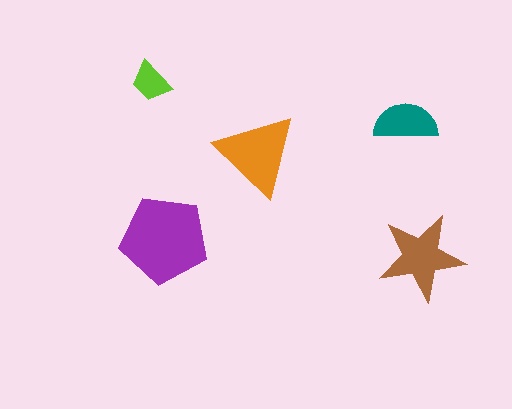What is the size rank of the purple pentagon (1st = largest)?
1st.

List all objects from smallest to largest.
The lime trapezoid, the teal semicircle, the brown star, the orange triangle, the purple pentagon.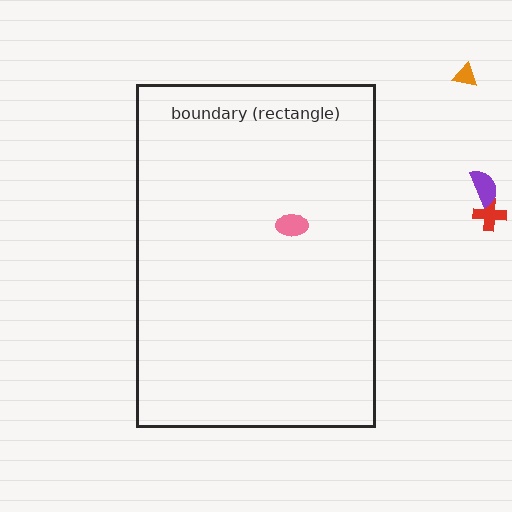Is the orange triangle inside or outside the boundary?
Outside.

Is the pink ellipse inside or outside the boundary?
Inside.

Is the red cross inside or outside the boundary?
Outside.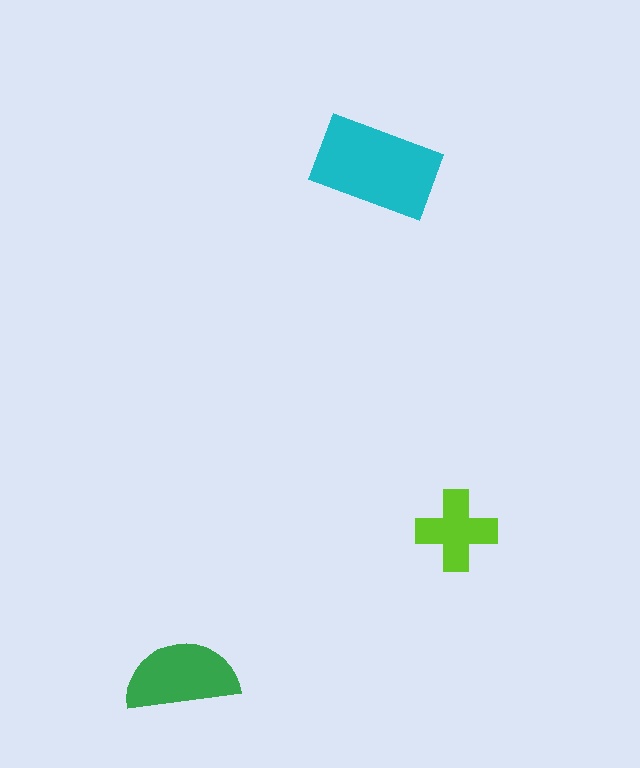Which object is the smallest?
The lime cross.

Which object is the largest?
The cyan rectangle.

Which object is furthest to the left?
The green semicircle is leftmost.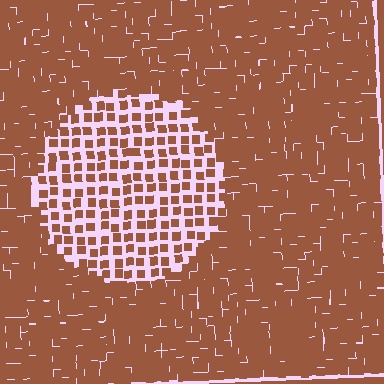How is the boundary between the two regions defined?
The boundary is defined by a change in element density (approximately 2.4x ratio). All elements are the same color, size, and shape.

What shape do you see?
I see a circle.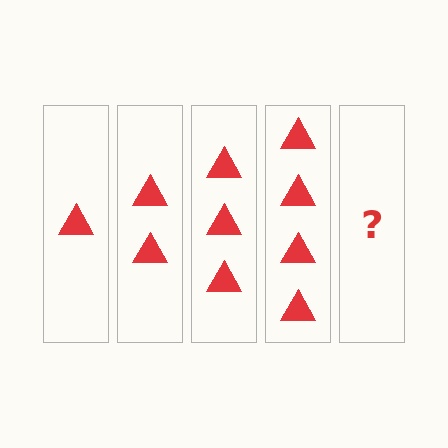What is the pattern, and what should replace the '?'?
The pattern is that each step adds one more triangle. The '?' should be 5 triangles.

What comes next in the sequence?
The next element should be 5 triangles.